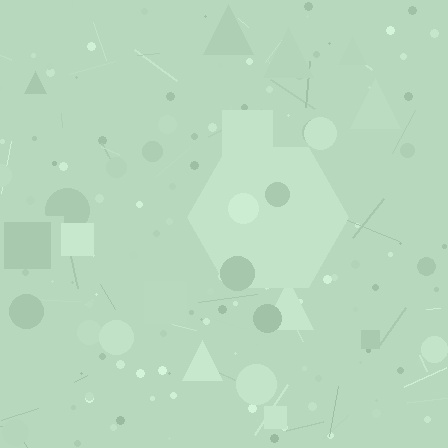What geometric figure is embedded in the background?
A hexagon is embedded in the background.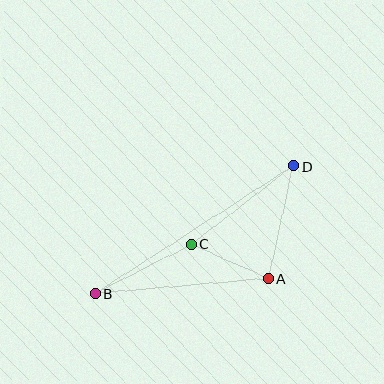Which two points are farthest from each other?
Points B and D are farthest from each other.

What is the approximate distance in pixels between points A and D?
The distance between A and D is approximately 116 pixels.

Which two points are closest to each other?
Points A and C are closest to each other.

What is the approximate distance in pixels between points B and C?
The distance between B and C is approximately 108 pixels.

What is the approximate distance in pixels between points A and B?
The distance between A and B is approximately 174 pixels.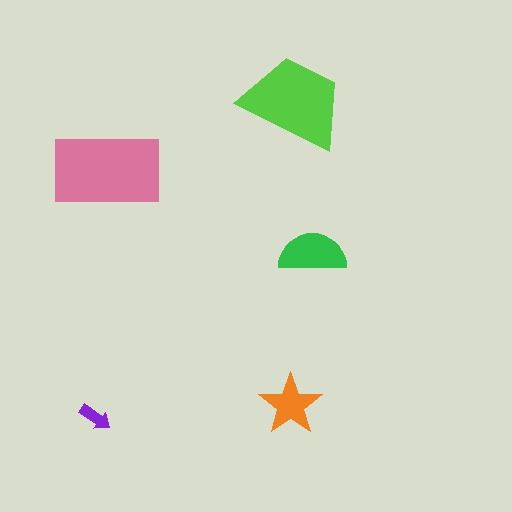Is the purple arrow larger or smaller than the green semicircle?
Smaller.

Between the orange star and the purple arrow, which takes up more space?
The orange star.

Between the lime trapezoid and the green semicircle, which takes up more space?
The lime trapezoid.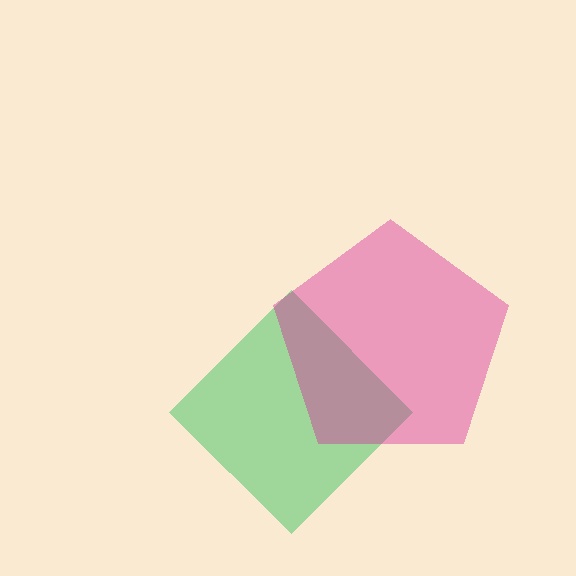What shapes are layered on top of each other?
The layered shapes are: a green diamond, a magenta pentagon.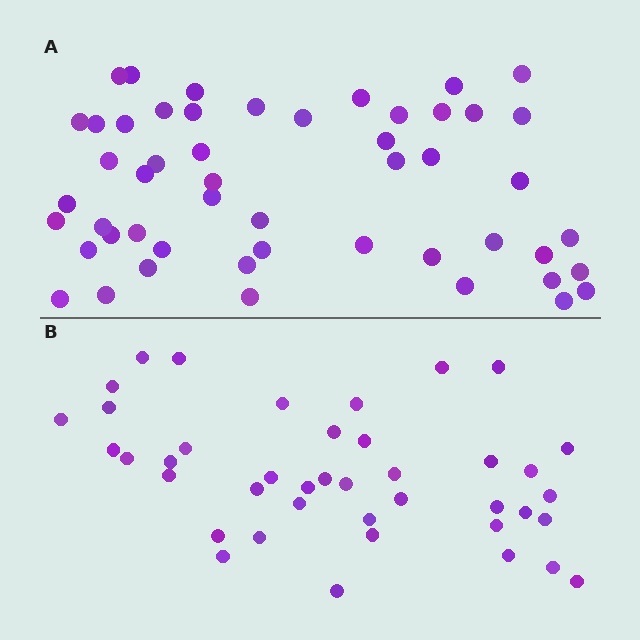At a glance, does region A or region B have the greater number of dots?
Region A (the top region) has more dots.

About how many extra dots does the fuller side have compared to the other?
Region A has roughly 10 or so more dots than region B.